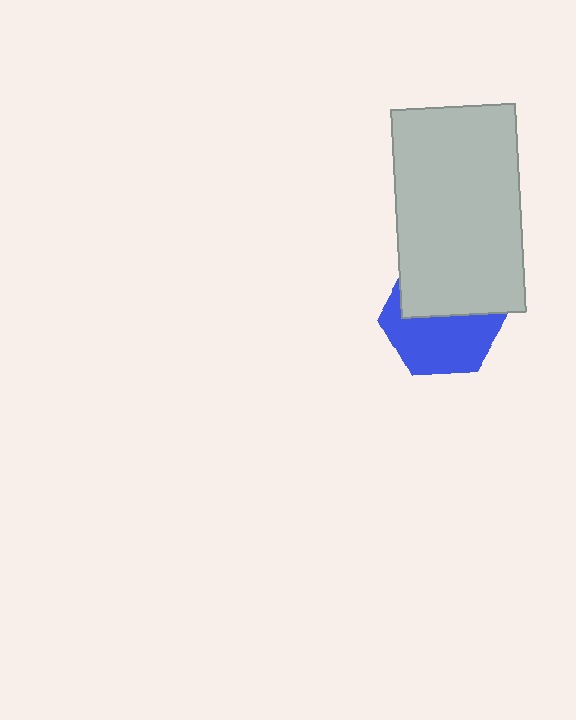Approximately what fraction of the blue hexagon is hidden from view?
Roughly 46% of the blue hexagon is hidden behind the light gray rectangle.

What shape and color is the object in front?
The object in front is a light gray rectangle.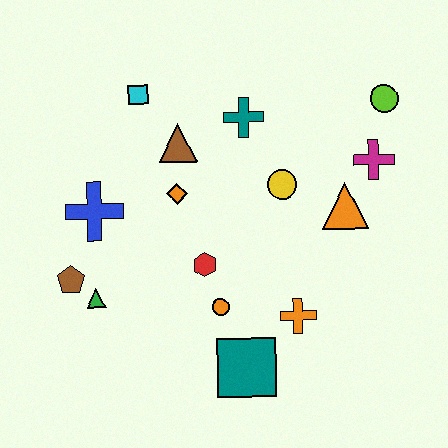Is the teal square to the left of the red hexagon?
No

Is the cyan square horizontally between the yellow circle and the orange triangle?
No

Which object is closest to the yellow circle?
The orange triangle is closest to the yellow circle.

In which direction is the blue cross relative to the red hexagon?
The blue cross is to the left of the red hexagon.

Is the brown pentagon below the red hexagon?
Yes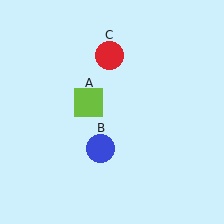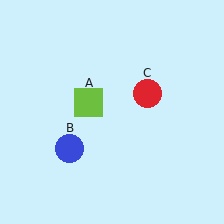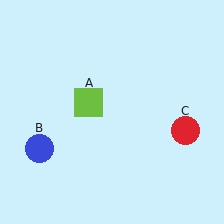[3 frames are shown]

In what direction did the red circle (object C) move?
The red circle (object C) moved down and to the right.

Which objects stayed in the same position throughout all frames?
Lime square (object A) remained stationary.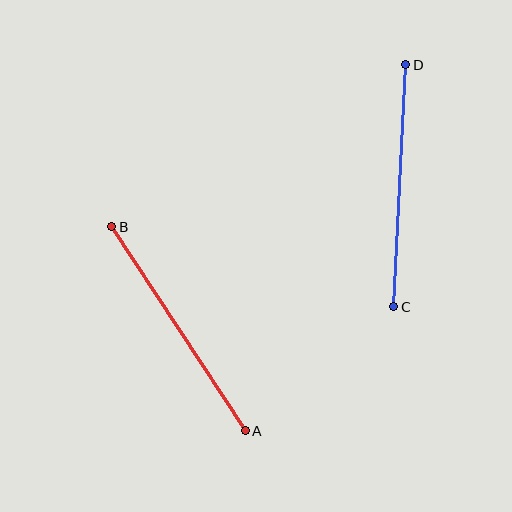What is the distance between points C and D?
The distance is approximately 242 pixels.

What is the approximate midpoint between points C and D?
The midpoint is at approximately (400, 186) pixels.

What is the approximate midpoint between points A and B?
The midpoint is at approximately (179, 329) pixels.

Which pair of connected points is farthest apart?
Points A and B are farthest apart.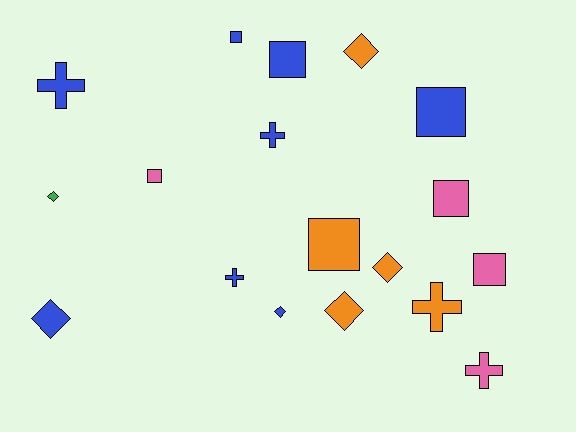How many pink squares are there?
There are 3 pink squares.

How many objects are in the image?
There are 18 objects.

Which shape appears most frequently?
Square, with 7 objects.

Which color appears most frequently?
Blue, with 8 objects.